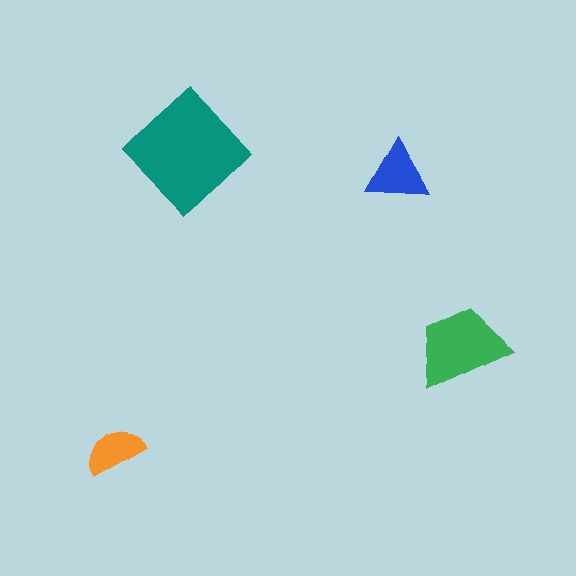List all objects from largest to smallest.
The teal diamond, the green trapezoid, the blue triangle, the orange semicircle.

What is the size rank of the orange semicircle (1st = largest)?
4th.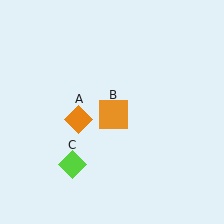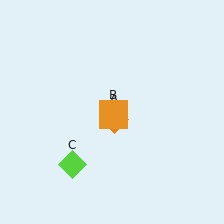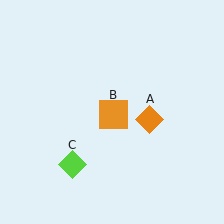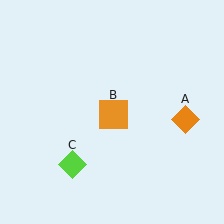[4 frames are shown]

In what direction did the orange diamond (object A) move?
The orange diamond (object A) moved right.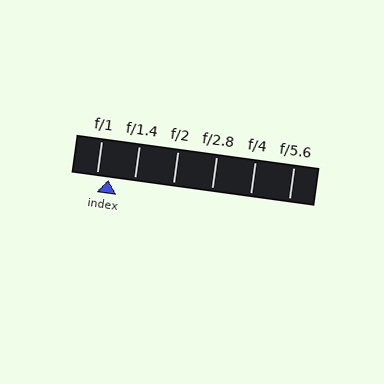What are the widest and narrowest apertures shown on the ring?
The widest aperture shown is f/1 and the narrowest is f/5.6.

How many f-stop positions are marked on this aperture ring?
There are 6 f-stop positions marked.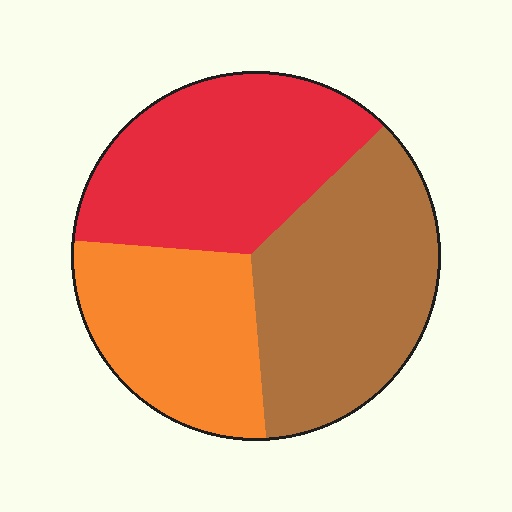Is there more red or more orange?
Red.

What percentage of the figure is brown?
Brown takes up between a quarter and a half of the figure.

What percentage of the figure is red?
Red covers 35% of the figure.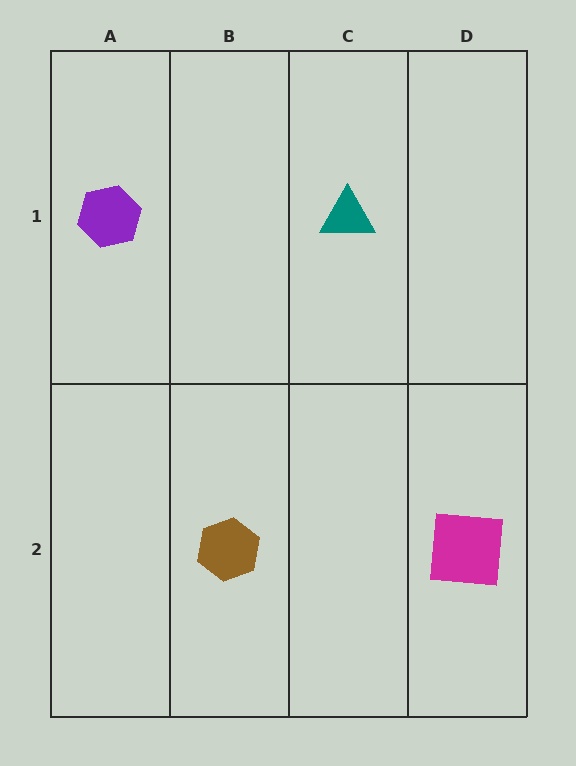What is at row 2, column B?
A brown hexagon.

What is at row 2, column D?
A magenta square.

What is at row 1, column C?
A teal triangle.